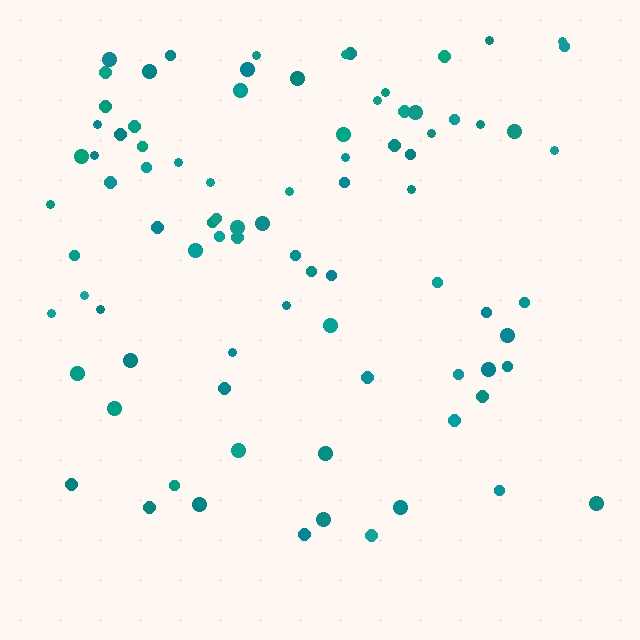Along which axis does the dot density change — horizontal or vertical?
Vertical.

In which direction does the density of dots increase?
From bottom to top, with the top side densest.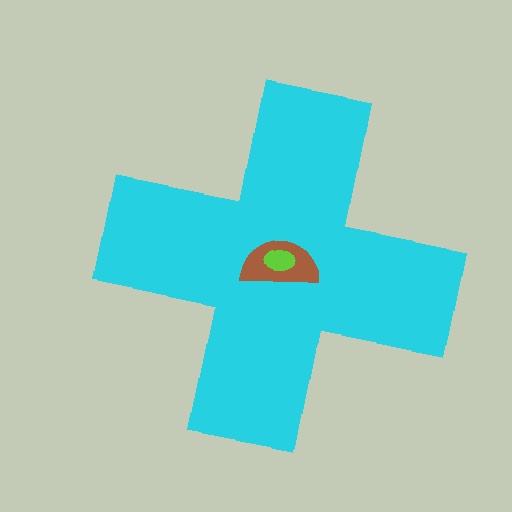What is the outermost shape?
The cyan cross.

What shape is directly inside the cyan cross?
The brown semicircle.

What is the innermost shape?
The lime ellipse.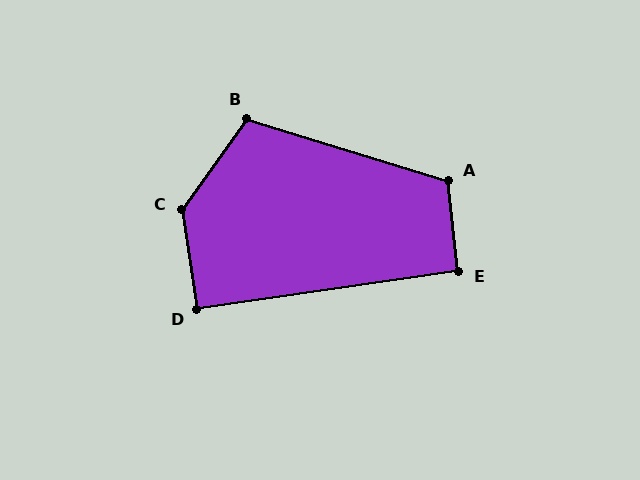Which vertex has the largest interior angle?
C, at approximately 136 degrees.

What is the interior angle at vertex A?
Approximately 113 degrees (obtuse).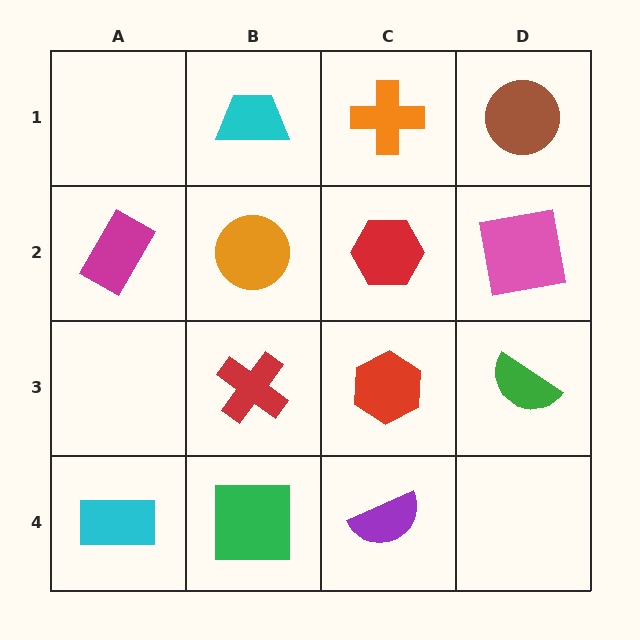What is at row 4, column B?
A green square.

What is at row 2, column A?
A magenta rectangle.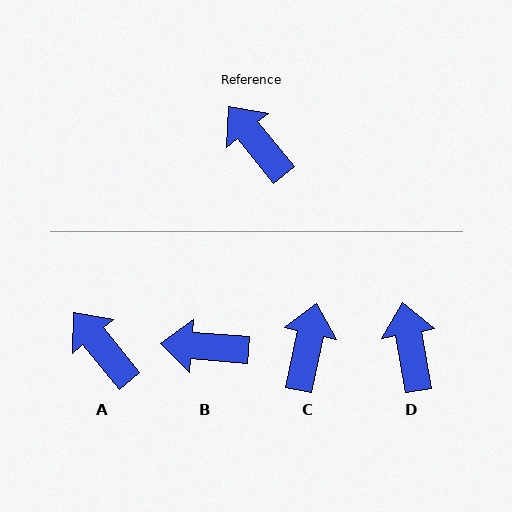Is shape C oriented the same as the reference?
No, it is off by about 51 degrees.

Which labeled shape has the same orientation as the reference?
A.